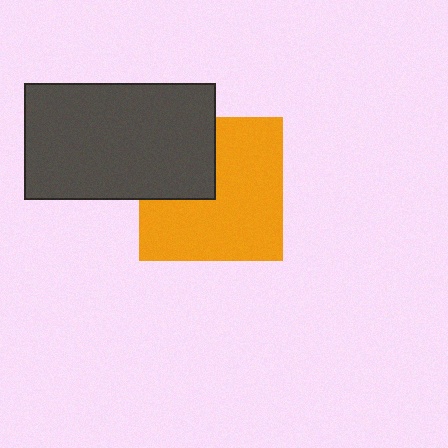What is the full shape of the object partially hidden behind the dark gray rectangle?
The partially hidden object is an orange square.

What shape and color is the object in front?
The object in front is a dark gray rectangle.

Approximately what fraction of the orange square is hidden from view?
Roughly 30% of the orange square is hidden behind the dark gray rectangle.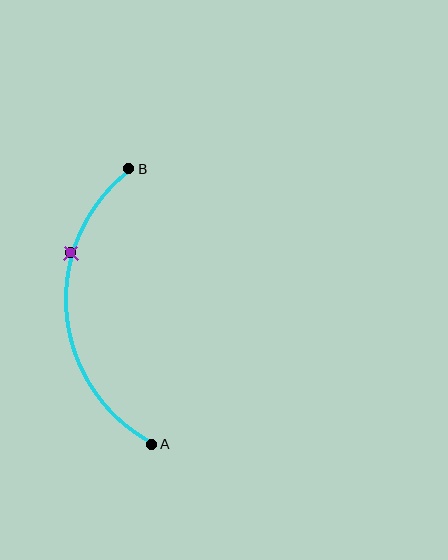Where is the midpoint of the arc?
The arc midpoint is the point on the curve farthest from the straight line joining A and B. It sits to the left of that line.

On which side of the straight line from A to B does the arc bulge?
The arc bulges to the left of the straight line connecting A and B.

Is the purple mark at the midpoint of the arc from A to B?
No. The purple mark lies on the arc but is closer to endpoint B. The arc midpoint would be at the point on the curve equidistant along the arc from both A and B.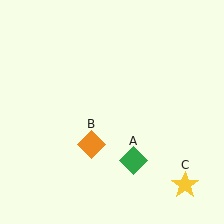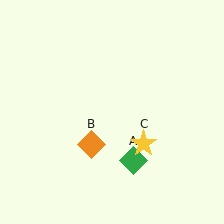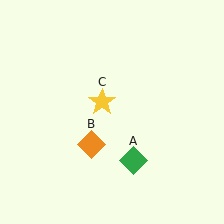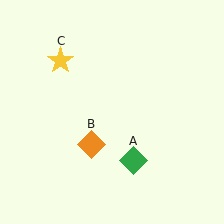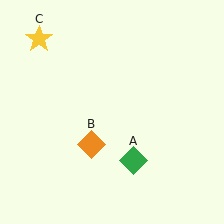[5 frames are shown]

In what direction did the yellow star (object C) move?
The yellow star (object C) moved up and to the left.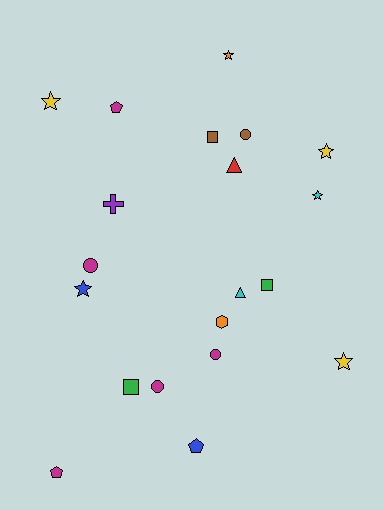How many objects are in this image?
There are 20 objects.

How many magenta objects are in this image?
There are 5 magenta objects.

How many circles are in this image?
There are 4 circles.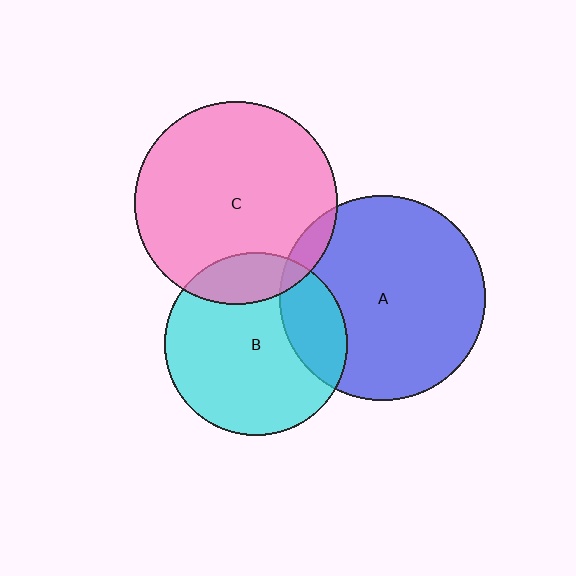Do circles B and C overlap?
Yes.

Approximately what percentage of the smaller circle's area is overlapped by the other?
Approximately 15%.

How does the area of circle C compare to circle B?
Approximately 1.2 times.